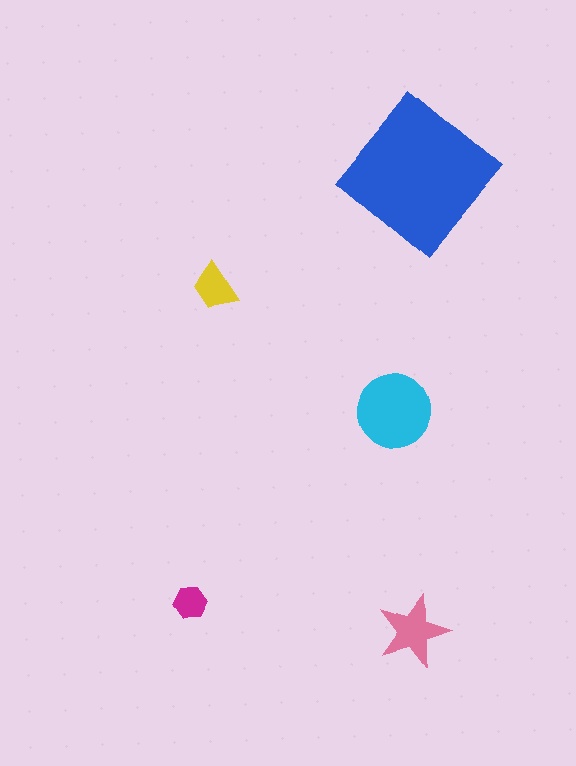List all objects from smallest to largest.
The magenta hexagon, the yellow trapezoid, the pink star, the cyan circle, the blue diamond.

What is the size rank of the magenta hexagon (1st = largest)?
5th.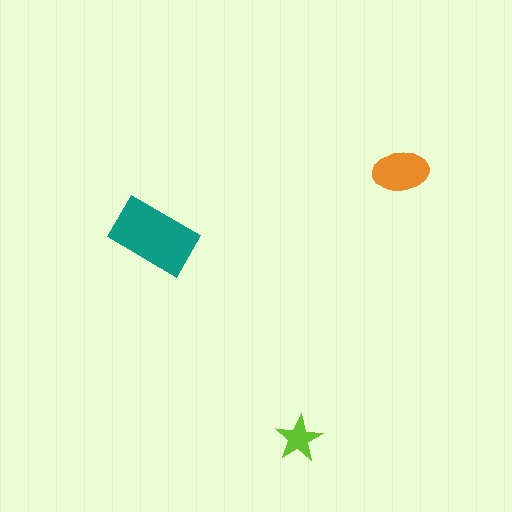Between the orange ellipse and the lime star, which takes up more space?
The orange ellipse.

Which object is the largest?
The teal rectangle.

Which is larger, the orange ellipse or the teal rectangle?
The teal rectangle.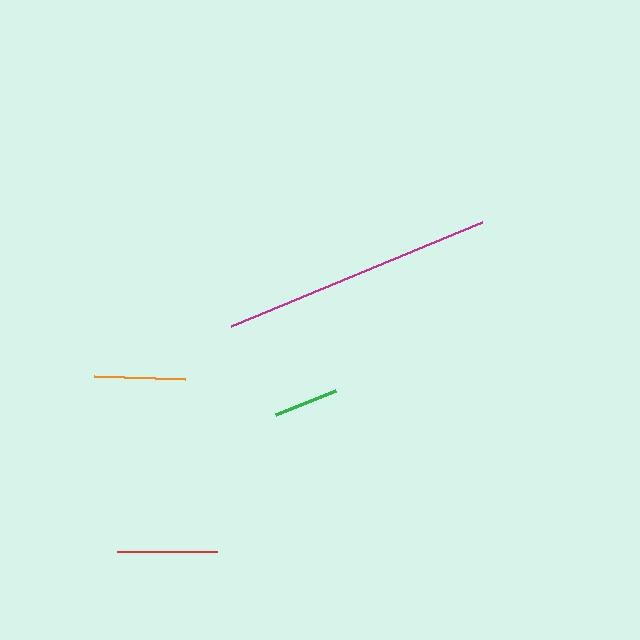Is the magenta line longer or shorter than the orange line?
The magenta line is longer than the orange line.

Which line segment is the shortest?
The green line is the shortest at approximately 65 pixels.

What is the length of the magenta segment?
The magenta segment is approximately 272 pixels long.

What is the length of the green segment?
The green segment is approximately 65 pixels long.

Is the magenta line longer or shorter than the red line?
The magenta line is longer than the red line.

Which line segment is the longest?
The magenta line is the longest at approximately 272 pixels.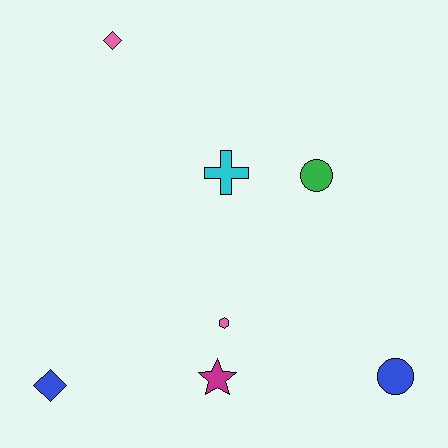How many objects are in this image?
There are 7 objects.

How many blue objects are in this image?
There are 2 blue objects.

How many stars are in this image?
There is 1 star.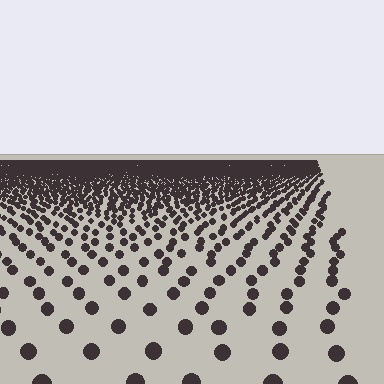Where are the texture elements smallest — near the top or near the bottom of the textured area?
Near the top.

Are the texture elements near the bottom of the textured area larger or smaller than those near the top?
Larger. Near the bottom, elements are closer to the viewer and appear at a bigger on-screen size.